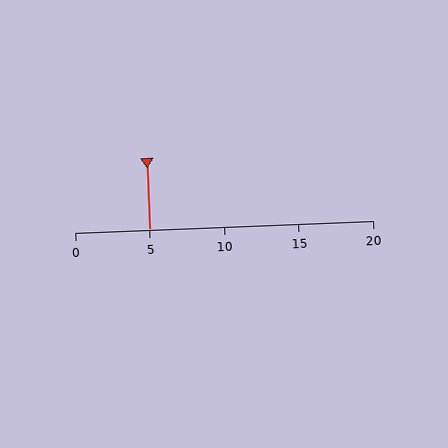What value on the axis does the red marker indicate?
The marker indicates approximately 5.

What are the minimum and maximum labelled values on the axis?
The axis runs from 0 to 20.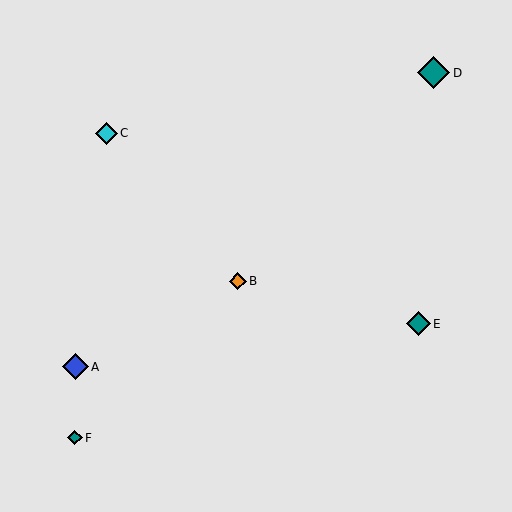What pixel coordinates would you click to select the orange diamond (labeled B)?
Click at (238, 281) to select the orange diamond B.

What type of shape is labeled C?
Shape C is a cyan diamond.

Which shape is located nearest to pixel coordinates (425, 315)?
The teal diamond (labeled E) at (418, 324) is nearest to that location.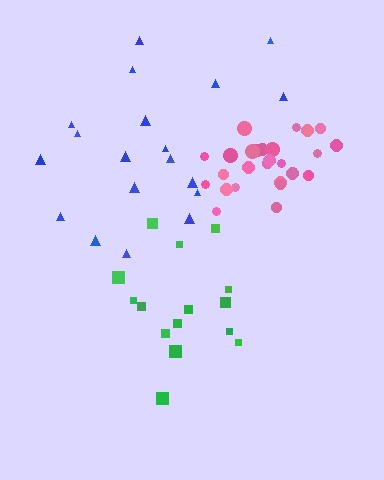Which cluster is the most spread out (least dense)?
Blue.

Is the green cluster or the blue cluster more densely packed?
Green.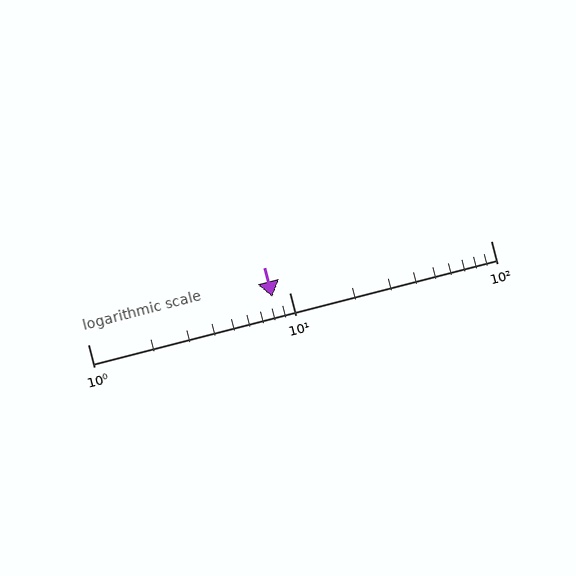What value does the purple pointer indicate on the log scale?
The pointer indicates approximately 8.2.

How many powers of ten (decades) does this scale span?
The scale spans 2 decades, from 1 to 100.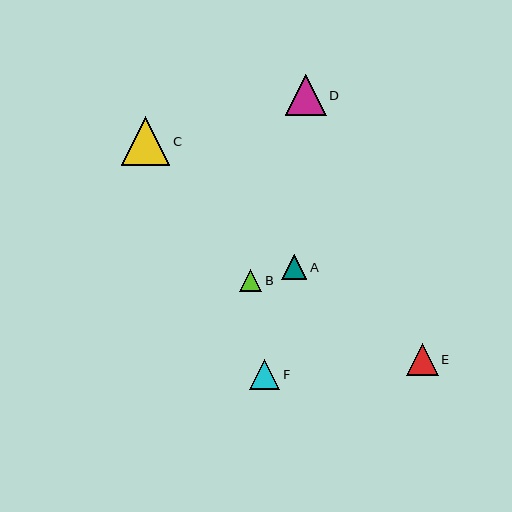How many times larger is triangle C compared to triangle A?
Triangle C is approximately 1.9 times the size of triangle A.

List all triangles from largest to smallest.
From largest to smallest: C, D, E, F, A, B.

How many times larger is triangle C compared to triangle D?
Triangle C is approximately 1.2 times the size of triangle D.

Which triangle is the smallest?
Triangle B is the smallest with a size of approximately 22 pixels.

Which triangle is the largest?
Triangle C is the largest with a size of approximately 48 pixels.